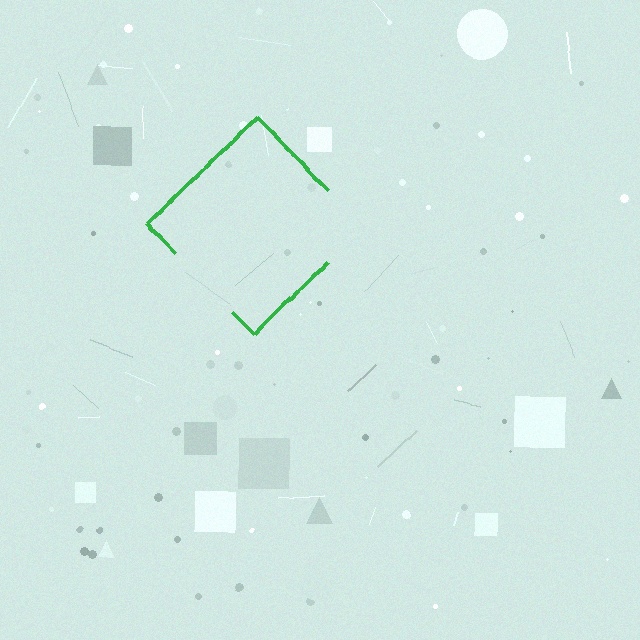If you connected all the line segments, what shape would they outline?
They would outline a diamond.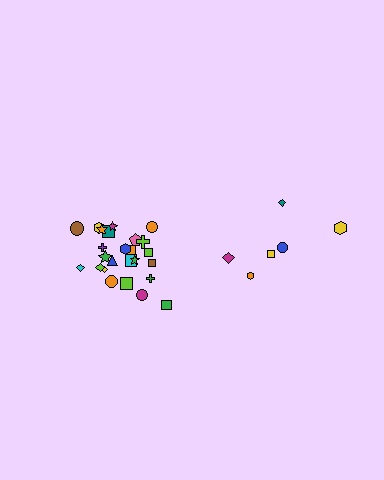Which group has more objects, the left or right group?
The left group.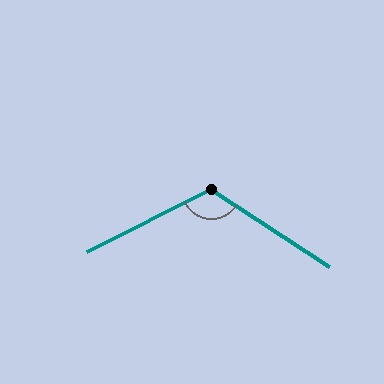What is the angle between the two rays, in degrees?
Approximately 120 degrees.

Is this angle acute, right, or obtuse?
It is obtuse.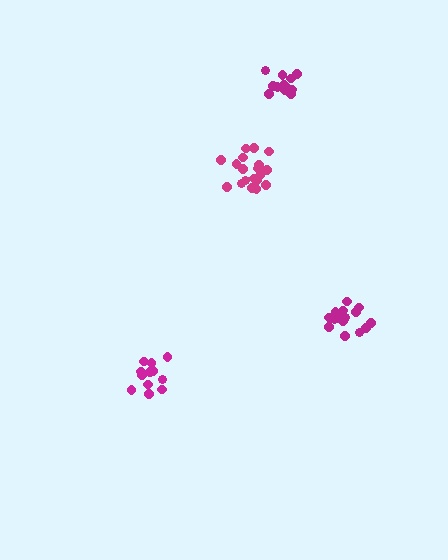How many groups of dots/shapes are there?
There are 4 groups.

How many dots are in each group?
Group 1: 19 dots, Group 2: 13 dots, Group 3: 13 dots, Group 4: 15 dots (60 total).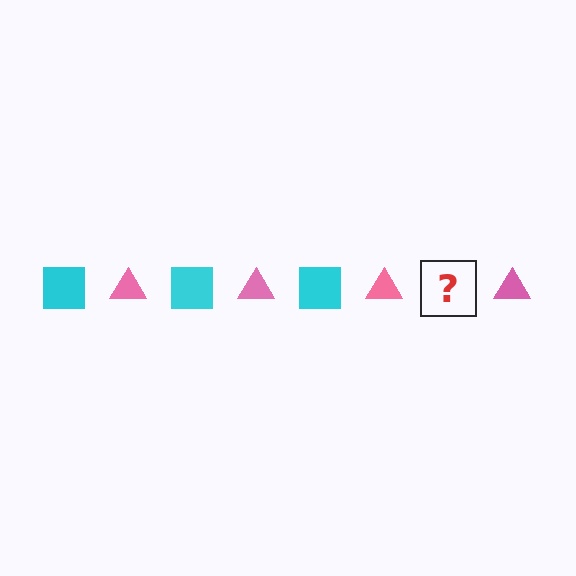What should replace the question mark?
The question mark should be replaced with a cyan square.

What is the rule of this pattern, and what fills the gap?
The rule is that the pattern alternates between cyan square and pink triangle. The gap should be filled with a cyan square.